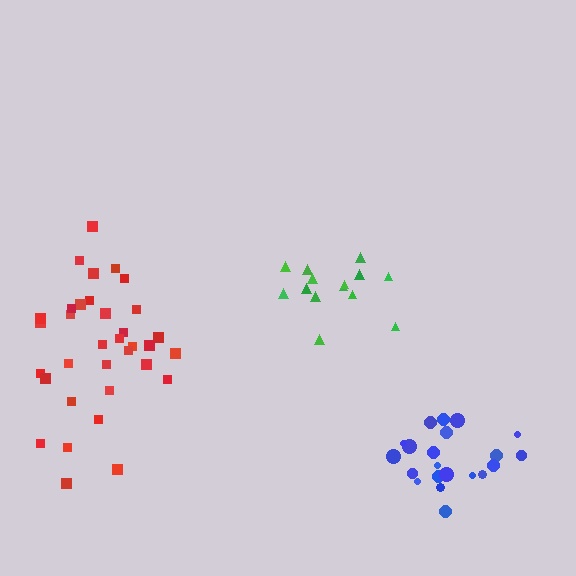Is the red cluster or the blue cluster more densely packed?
Blue.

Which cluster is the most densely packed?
Blue.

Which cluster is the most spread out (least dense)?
Red.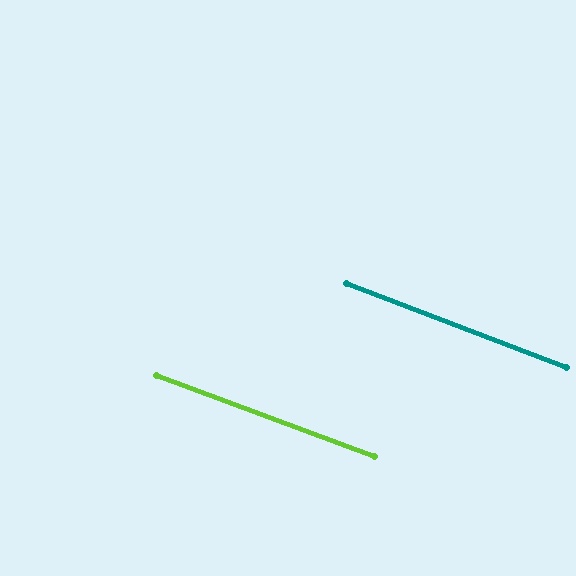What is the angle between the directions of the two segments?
Approximately 1 degree.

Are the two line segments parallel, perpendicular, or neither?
Parallel — their directions differ by only 0.6°.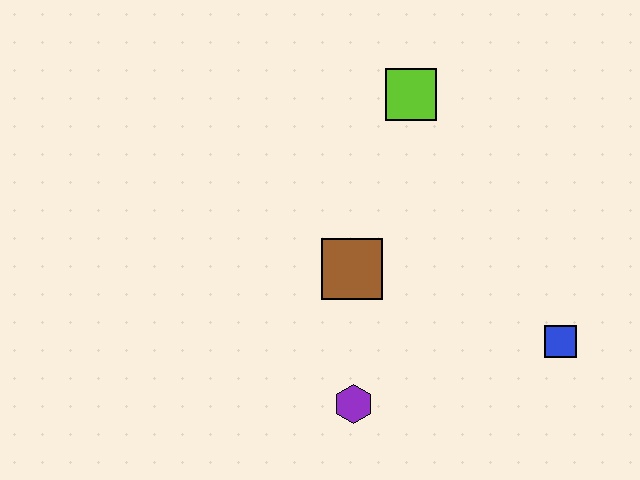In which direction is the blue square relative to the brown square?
The blue square is to the right of the brown square.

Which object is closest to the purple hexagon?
The brown square is closest to the purple hexagon.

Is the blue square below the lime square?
Yes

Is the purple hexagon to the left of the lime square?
Yes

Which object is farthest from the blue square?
The lime square is farthest from the blue square.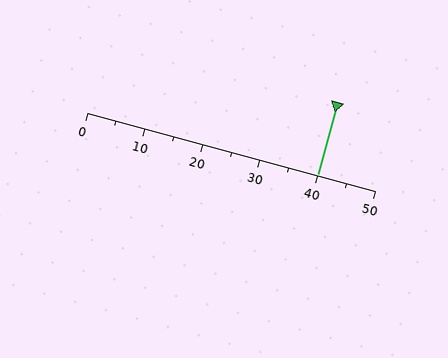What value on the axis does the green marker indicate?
The marker indicates approximately 40.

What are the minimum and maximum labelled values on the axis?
The axis runs from 0 to 50.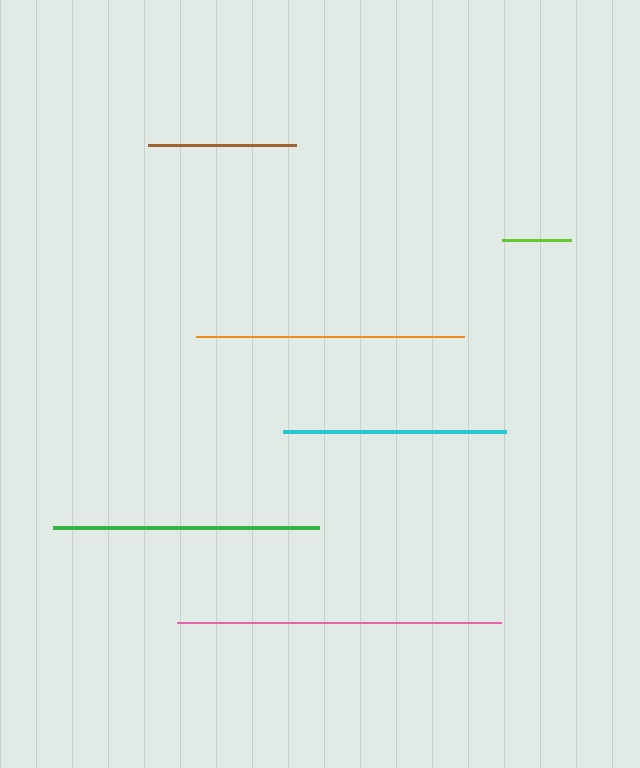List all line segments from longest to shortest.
From longest to shortest: pink, orange, green, cyan, brown, lime.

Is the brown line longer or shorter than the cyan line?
The cyan line is longer than the brown line.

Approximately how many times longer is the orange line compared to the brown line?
The orange line is approximately 1.8 times the length of the brown line.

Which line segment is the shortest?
The lime line is the shortest at approximately 69 pixels.